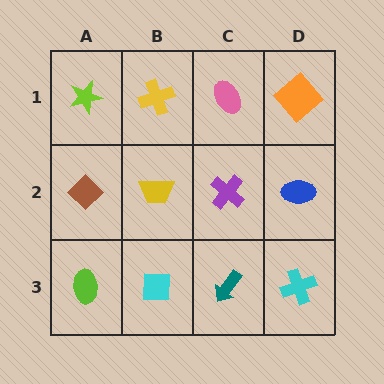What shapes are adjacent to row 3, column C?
A purple cross (row 2, column C), a cyan square (row 3, column B), a cyan cross (row 3, column D).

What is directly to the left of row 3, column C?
A cyan square.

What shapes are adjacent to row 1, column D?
A blue ellipse (row 2, column D), a pink ellipse (row 1, column C).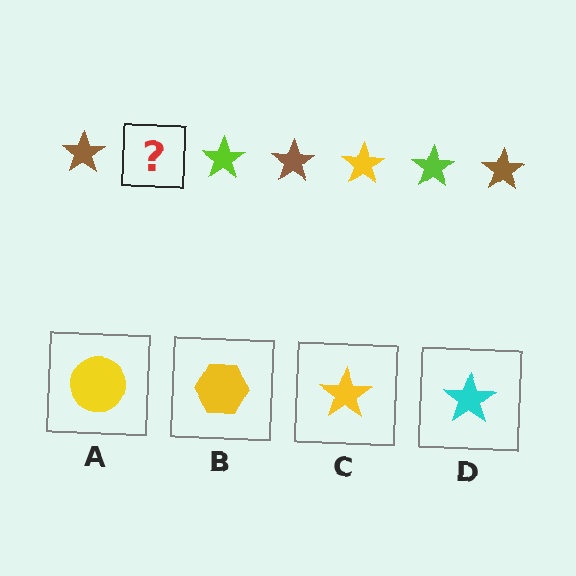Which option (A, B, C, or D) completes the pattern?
C.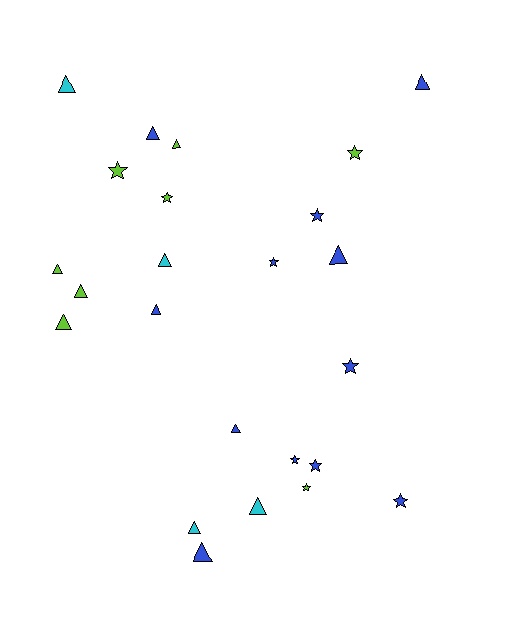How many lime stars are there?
There are 4 lime stars.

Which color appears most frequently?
Blue, with 12 objects.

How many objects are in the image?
There are 24 objects.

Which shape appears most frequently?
Triangle, with 14 objects.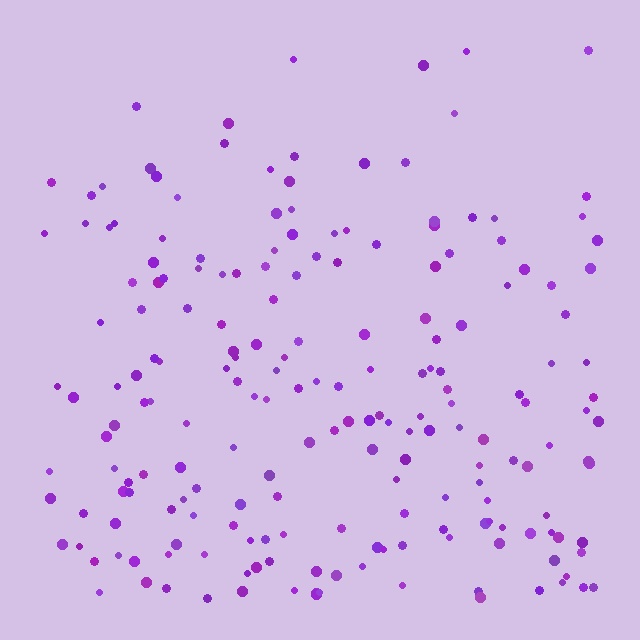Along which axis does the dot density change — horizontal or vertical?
Vertical.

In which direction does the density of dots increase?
From top to bottom, with the bottom side densest.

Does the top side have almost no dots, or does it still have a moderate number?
Still a moderate number, just noticeably fewer than the bottom.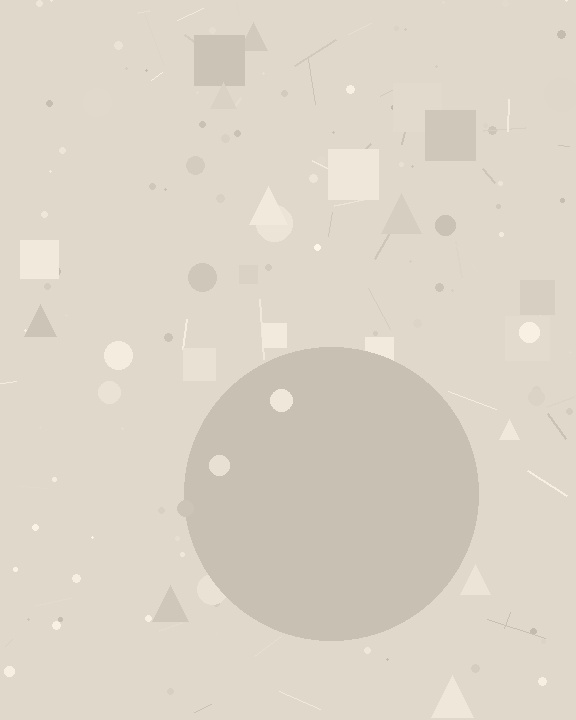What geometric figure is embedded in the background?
A circle is embedded in the background.